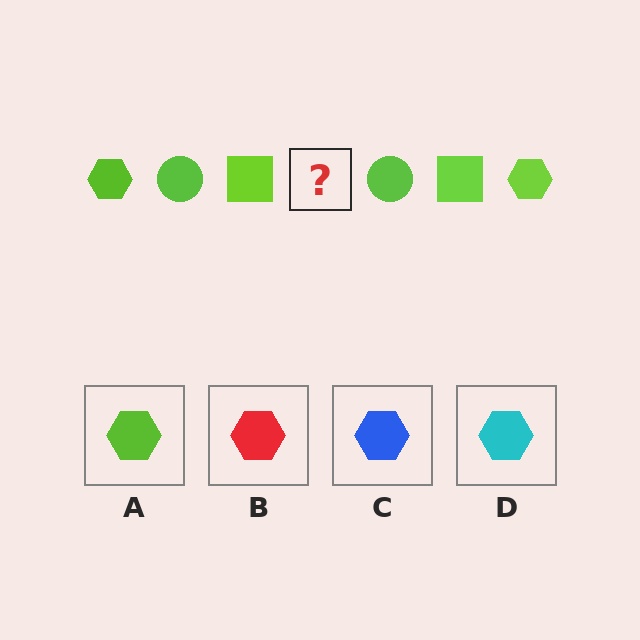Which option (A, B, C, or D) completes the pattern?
A.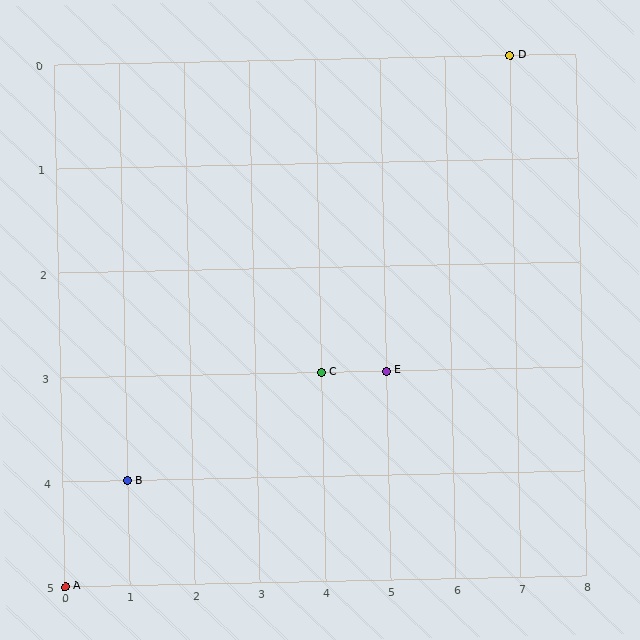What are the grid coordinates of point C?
Point C is at grid coordinates (4, 3).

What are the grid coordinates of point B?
Point B is at grid coordinates (1, 4).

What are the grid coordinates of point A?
Point A is at grid coordinates (0, 5).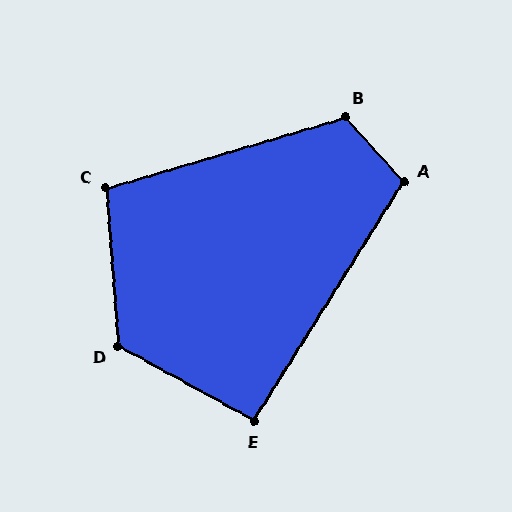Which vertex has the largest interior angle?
D, at approximately 123 degrees.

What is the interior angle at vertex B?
Approximately 115 degrees (obtuse).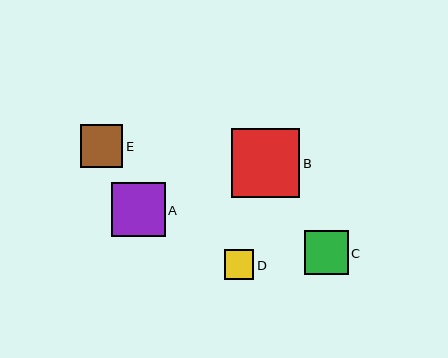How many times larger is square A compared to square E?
Square A is approximately 1.3 times the size of square E.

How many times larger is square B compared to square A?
Square B is approximately 1.3 times the size of square A.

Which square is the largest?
Square B is the largest with a size of approximately 69 pixels.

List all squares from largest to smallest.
From largest to smallest: B, A, C, E, D.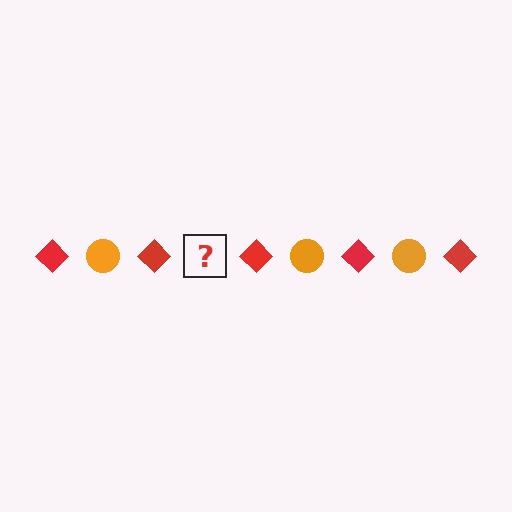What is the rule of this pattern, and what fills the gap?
The rule is that the pattern alternates between red diamond and orange circle. The gap should be filled with an orange circle.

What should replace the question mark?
The question mark should be replaced with an orange circle.